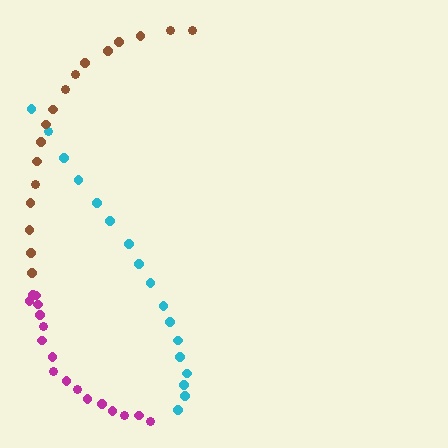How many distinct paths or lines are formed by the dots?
There are 3 distinct paths.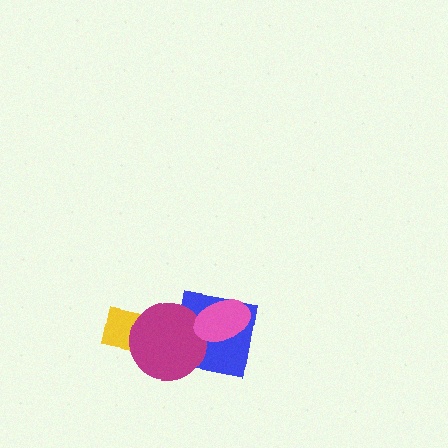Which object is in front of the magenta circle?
The pink ellipse is in front of the magenta circle.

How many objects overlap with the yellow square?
1 object overlaps with the yellow square.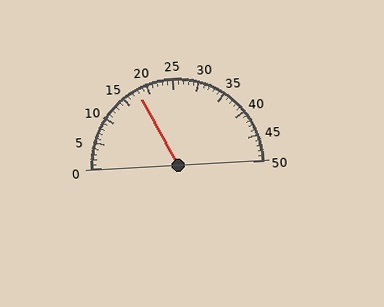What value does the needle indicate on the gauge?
The needle indicates approximately 18.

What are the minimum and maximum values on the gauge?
The gauge ranges from 0 to 50.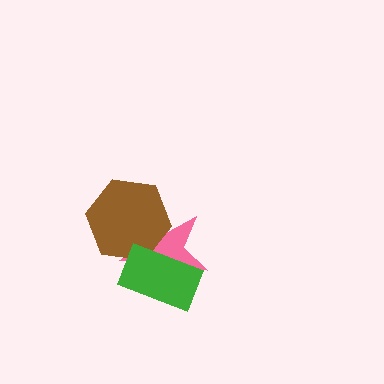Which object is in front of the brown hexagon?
The green rectangle is in front of the brown hexagon.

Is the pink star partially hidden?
Yes, it is partially covered by another shape.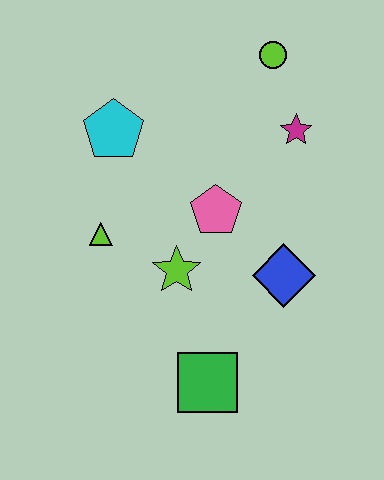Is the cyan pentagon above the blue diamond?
Yes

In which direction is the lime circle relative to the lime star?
The lime circle is above the lime star.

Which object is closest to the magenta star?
The lime circle is closest to the magenta star.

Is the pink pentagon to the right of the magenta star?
No